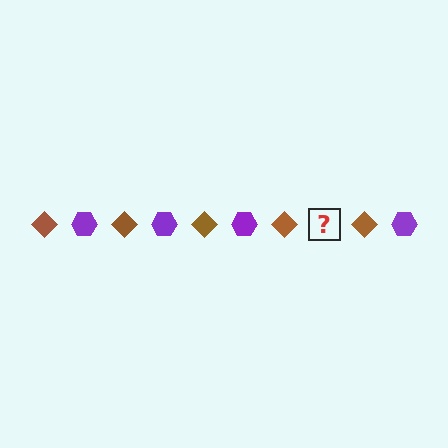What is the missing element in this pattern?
The missing element is a purple hexagon.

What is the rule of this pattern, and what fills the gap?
The rule is that the pattern alternates between brown diamond and purple hexagon. The gap should be filled with a purple hexagon.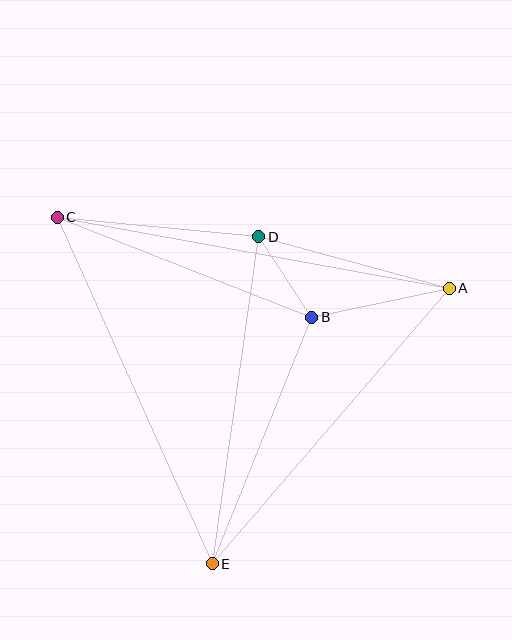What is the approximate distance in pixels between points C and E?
The distance between C and E is approximately 380 pixels.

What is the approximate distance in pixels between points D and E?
The distance between D and E is approximately 330 pixels.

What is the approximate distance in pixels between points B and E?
The distance between B and E is approximately 266 pixels.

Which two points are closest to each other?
Points B and D are closest to each other.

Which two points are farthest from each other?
Points A and C are farthest from each other.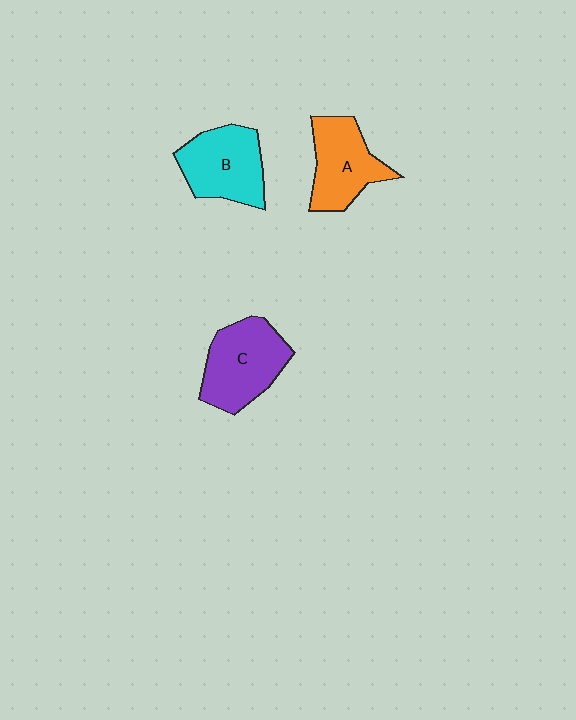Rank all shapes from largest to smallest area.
From largest to smallest: C (purple), B (cyan), A (orange).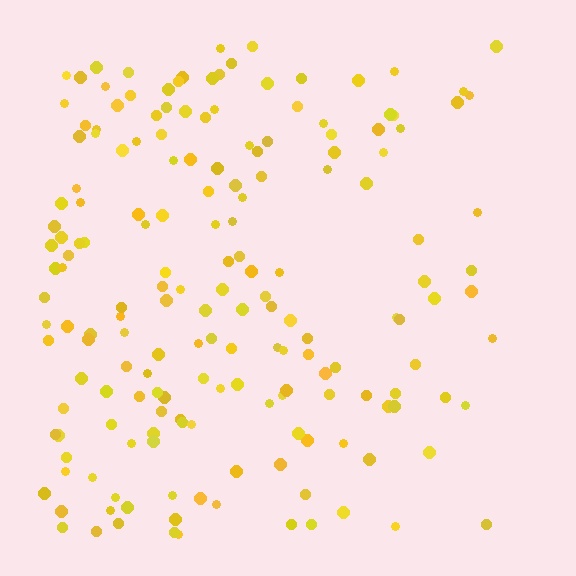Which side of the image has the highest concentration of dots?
The left.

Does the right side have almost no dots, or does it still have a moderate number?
Still a moderate number, just noticeably fewer than the left.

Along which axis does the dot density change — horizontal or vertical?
Horizontal.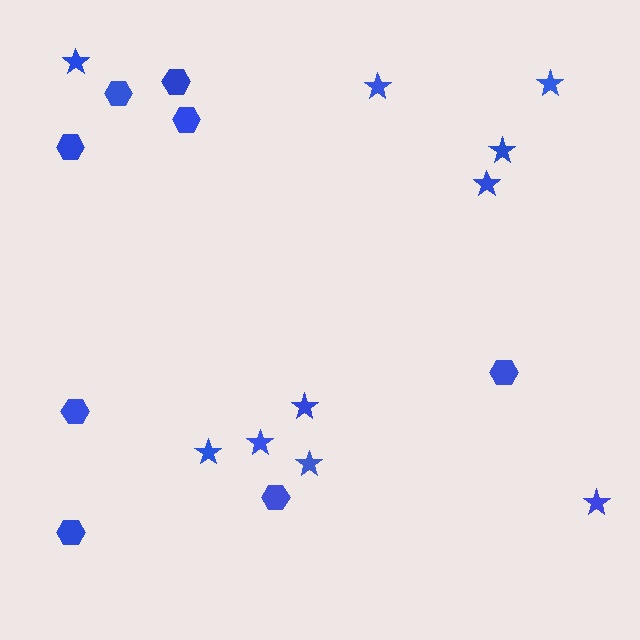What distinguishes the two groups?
There are 2 groups: one group of stars (10) and one group of hexagons (8).